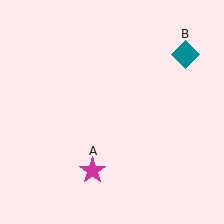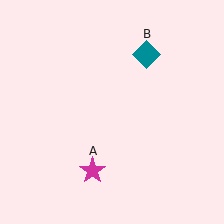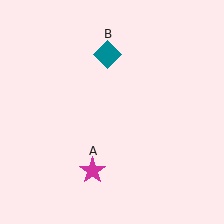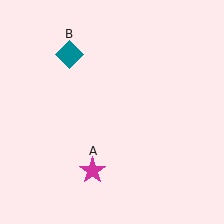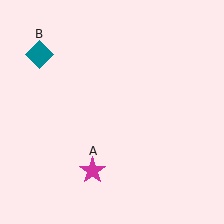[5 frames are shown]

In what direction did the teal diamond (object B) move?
The teal diamond (object B) moved left.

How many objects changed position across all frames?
1 object changed position: teal diamond (object B).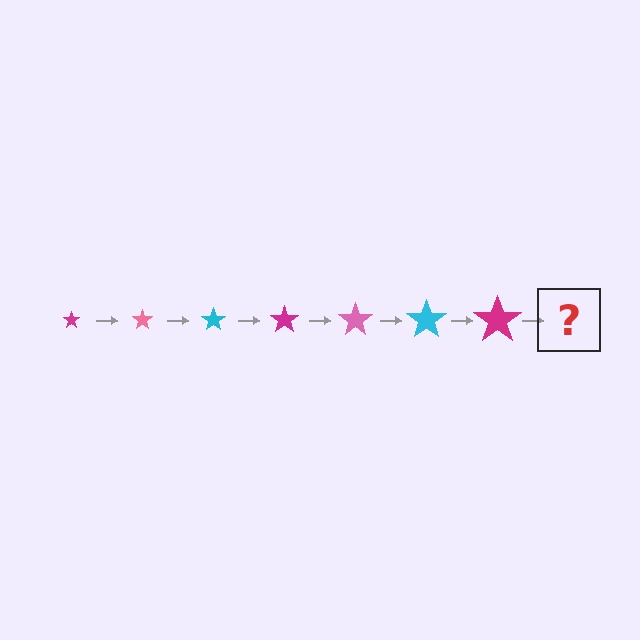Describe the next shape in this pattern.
It should be a pink star, larger than the previous one.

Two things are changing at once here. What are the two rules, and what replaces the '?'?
The two rules are that the star grows larger each step and the color cycles through magenta, pink, and cyan. The '?' should be a pink star, larger than the previous one.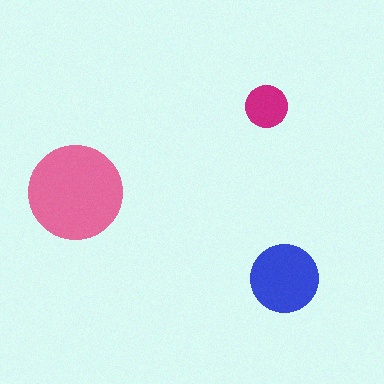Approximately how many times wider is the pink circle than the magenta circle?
About 2 times wider.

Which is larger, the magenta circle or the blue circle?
The blue one.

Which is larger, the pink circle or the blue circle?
The pink one.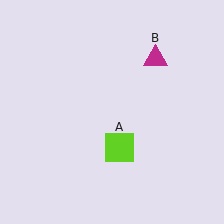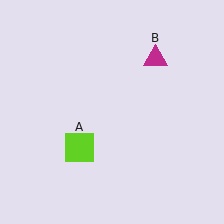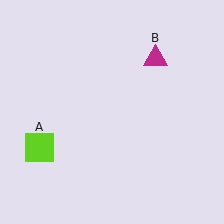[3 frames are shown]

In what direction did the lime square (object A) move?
The lime square (object A) moved left.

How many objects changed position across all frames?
1 object changed position: lime square (object A).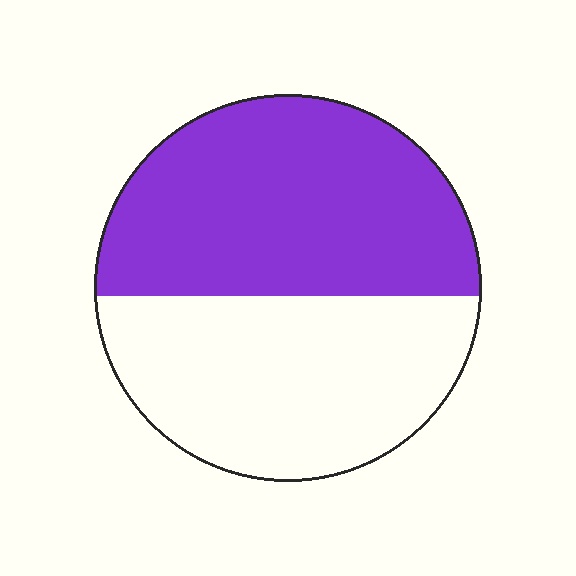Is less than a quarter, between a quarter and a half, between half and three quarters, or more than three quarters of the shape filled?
Between half and three quarters.